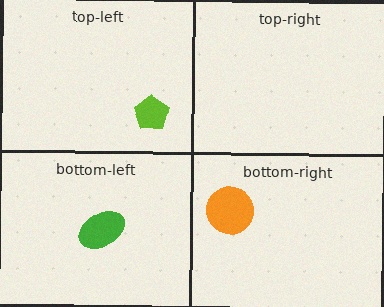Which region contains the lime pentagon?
The top-left region.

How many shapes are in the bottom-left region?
1.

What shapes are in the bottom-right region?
The orange circle.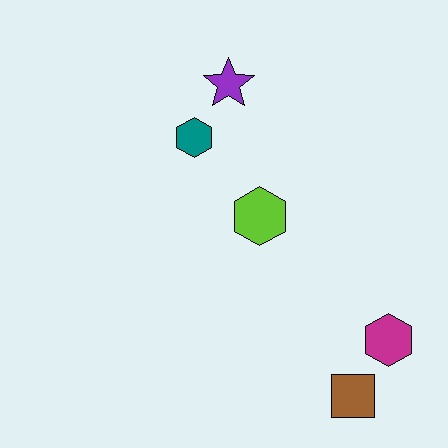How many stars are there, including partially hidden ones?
There is 1 star.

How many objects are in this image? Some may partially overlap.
There are 5 objects.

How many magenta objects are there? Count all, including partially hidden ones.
There is 1 magenta object.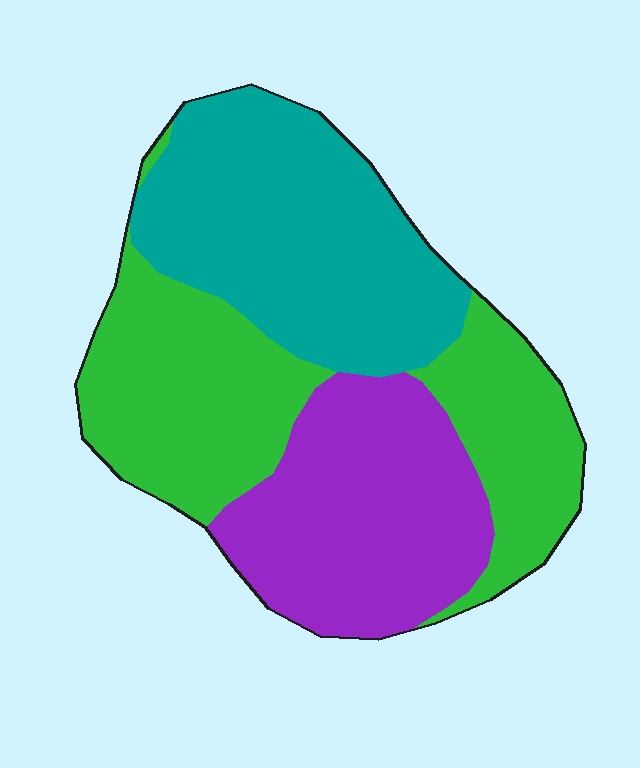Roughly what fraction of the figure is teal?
Teal covers about 35% of the figure.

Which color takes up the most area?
Green, at roughly 40%.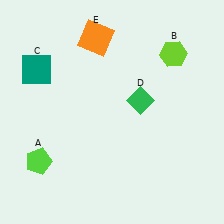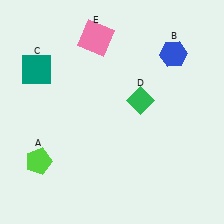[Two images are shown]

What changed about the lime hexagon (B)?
In Image 1, B is lime. In Image 2, it changed to blue.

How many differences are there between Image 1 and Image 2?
There are 2 differences between the two images.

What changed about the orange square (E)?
In Image 1, E is orange. In Image 2, it changed to pink.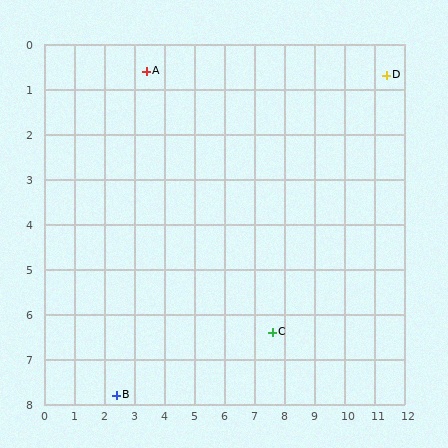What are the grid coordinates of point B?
Point B is at approximately (2.4, 7.8).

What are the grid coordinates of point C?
Point C is at approximately (7.6, 6.4).